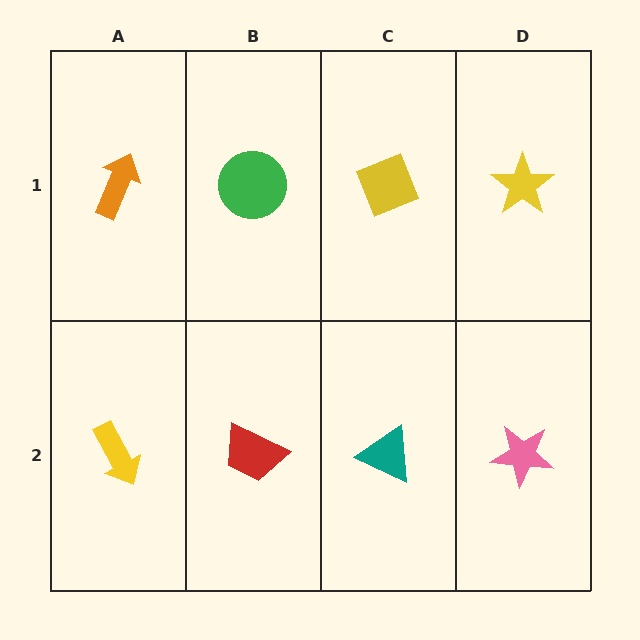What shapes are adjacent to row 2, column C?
A yellow diamond (row 1, column C), a red trapezoid (row 2, column B), a pink star (row 2, column D).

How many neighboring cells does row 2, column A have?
2.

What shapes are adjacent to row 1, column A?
A yellow arrow (row 2, column A), a green circle (row 1, column B).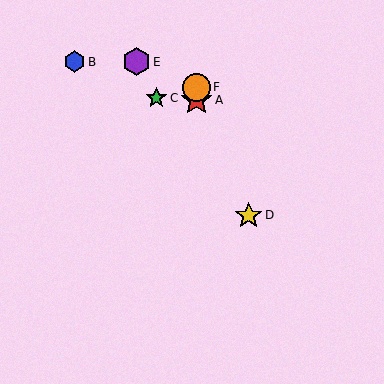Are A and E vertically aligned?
No, A is at x≈197 and E is at x≈136.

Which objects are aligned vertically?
Objects A, F are aligned vertically.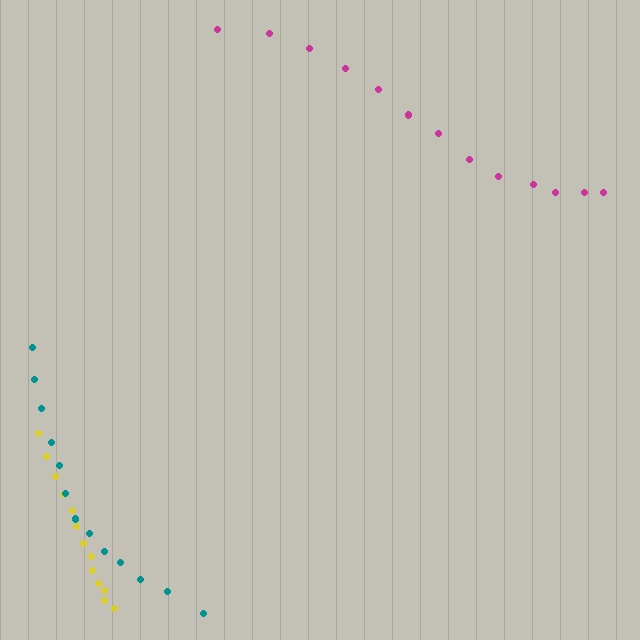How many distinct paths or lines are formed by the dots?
There are 3 distinct paths.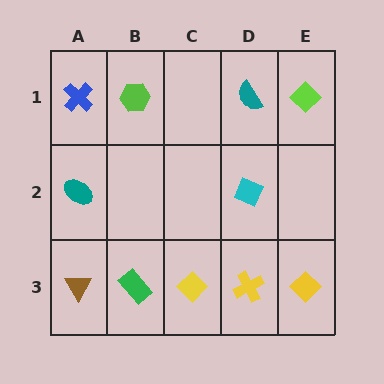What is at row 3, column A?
A brown triangle.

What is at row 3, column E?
A yellow diamond.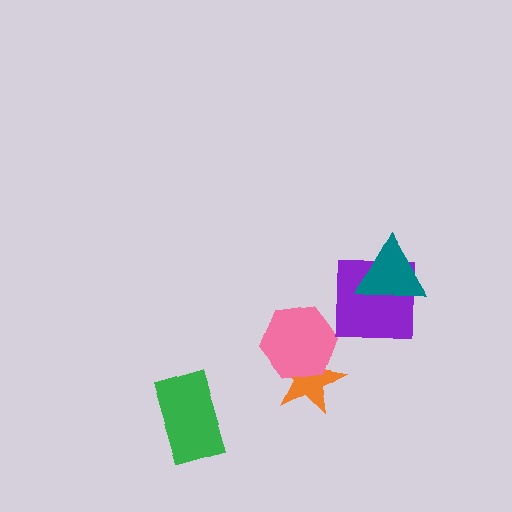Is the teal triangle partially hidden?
No, no other shape covers it.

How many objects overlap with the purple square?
1 object overlaps with the purple square.